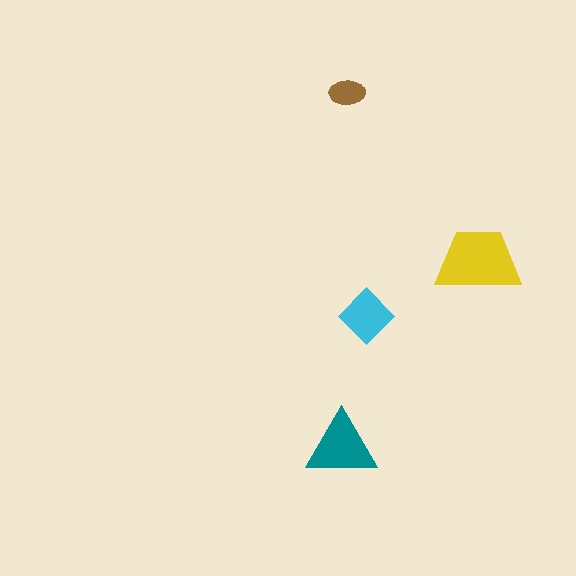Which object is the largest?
The yellow trapezoid.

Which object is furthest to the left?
The teal triangle is leftmost.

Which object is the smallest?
The brown ellipse.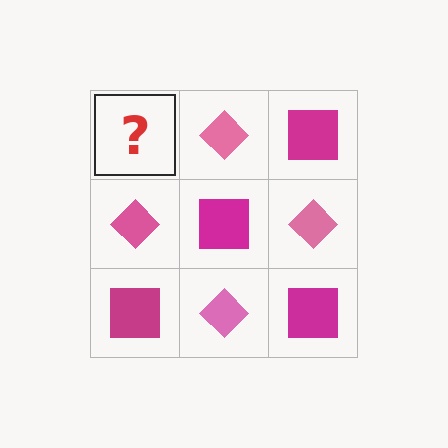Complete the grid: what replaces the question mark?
The question mark should be replaced with a magenta square.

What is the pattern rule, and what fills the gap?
The rule is that it alternates magenta square and pink diamond in a checkerboard pattern. The gap should be filled with a magenta square.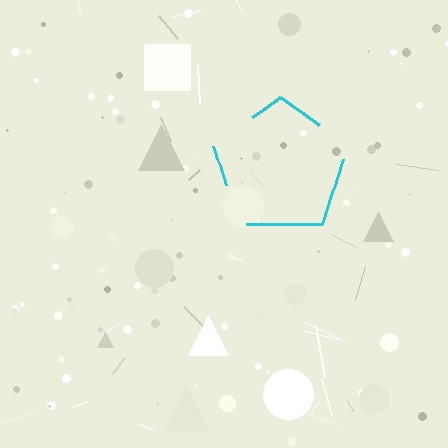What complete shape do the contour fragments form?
The contour fragments form a pentagon.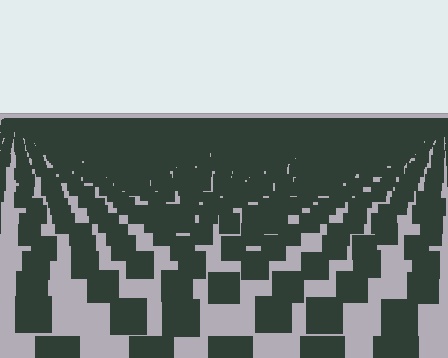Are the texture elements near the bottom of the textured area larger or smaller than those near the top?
Larger. Near the bottom, elements are closer to the viewer and appear at a bigger on-screen size.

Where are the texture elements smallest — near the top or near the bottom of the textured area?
Near the top.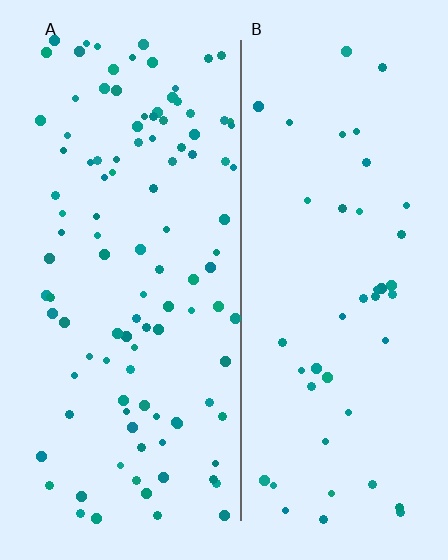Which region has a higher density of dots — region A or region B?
A (the left).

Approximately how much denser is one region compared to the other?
Approximately 2.4× — region A over region B.